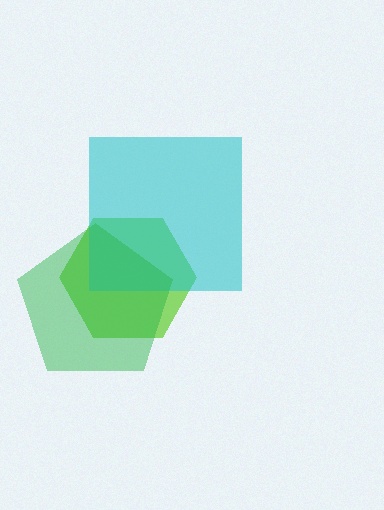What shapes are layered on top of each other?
The layered shapes are: a lime hexagon, a cyan square, a green pentagon.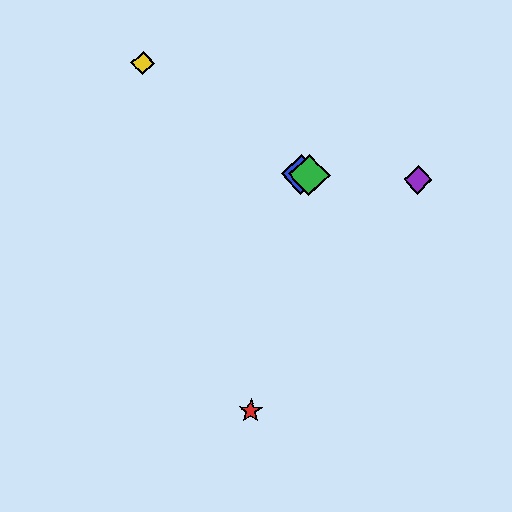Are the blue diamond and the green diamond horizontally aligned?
Yes, both are at y≈175.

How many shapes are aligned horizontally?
3 shapes (the blue diamond, the green diamond, the purple diamond) are aligned horizontally.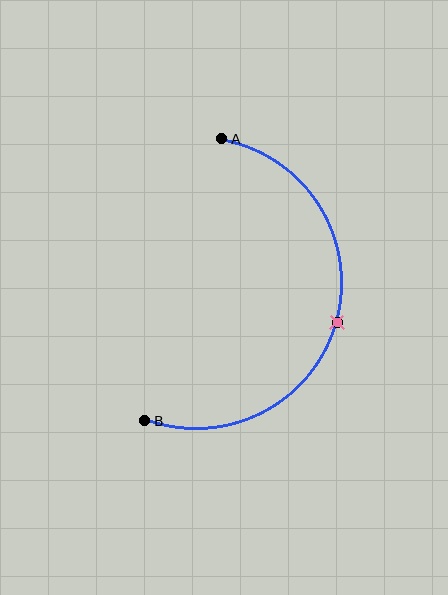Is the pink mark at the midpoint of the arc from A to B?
Yes. The pink mark lies on the arc at equal arc-length from both A and B — it is the arc midpoint.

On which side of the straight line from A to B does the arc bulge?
The arc bulges to the right of the straight line connecting A and B.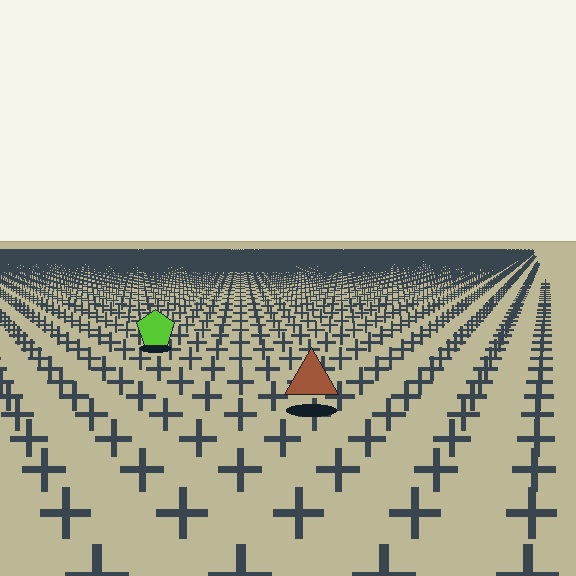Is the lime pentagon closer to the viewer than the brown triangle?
No. The brown triangle is closer — you can tell from the texture gradient: the ground texture is coarser near it.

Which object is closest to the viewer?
The brown triangle is closest. The texture marks near it are larger and more spread out.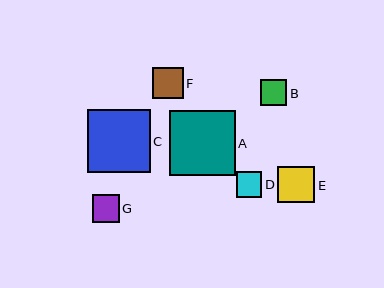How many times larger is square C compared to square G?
Square C is approximately 2.3 times the size of square G.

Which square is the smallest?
Square D is the smallest with a size of approximately 26 pixels.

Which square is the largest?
Square A is the largest with a size of approximately 66 pixels.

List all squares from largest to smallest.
From largest to smallest: A, C, E, F, G, B, D.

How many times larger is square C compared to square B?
Square C is approximately 2.4 times the size of square B.